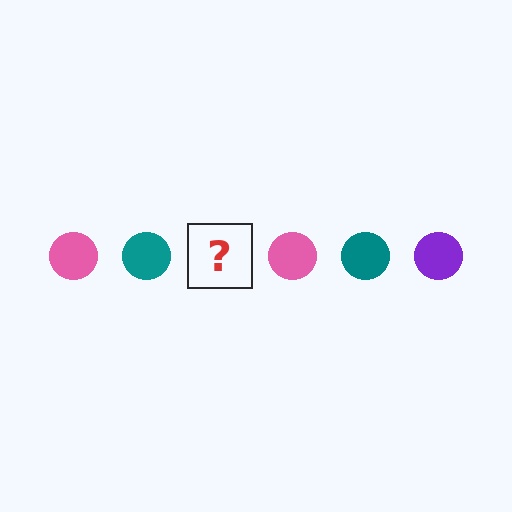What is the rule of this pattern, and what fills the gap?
The rule is that the pattern cycles through pink, teal, purple circles. The gap should be filled with a purple circle.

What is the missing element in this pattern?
The missing element is a purple circle.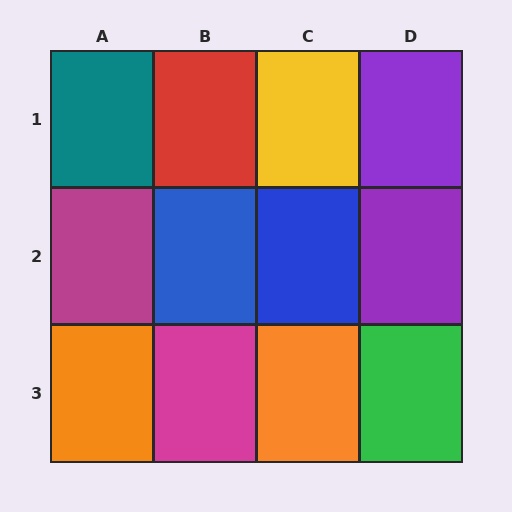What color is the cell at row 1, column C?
Yellow.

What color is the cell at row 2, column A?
Magenta.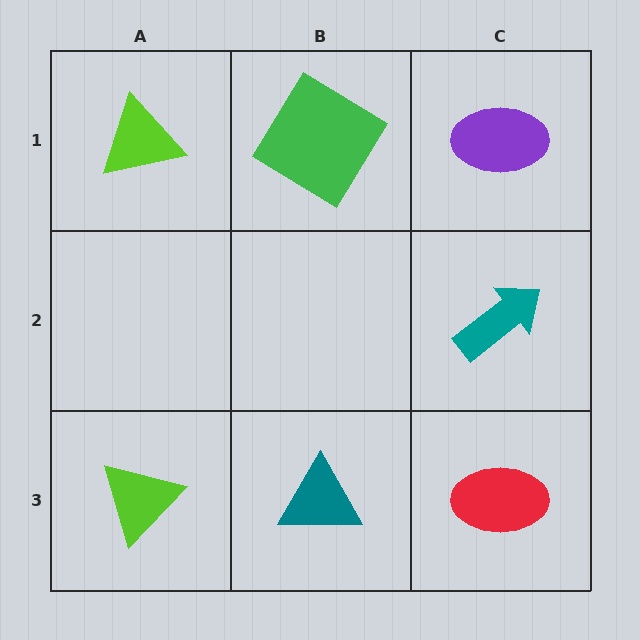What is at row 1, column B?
A green diamond.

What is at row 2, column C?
A teal arrow.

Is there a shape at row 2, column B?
No, that cell is empty.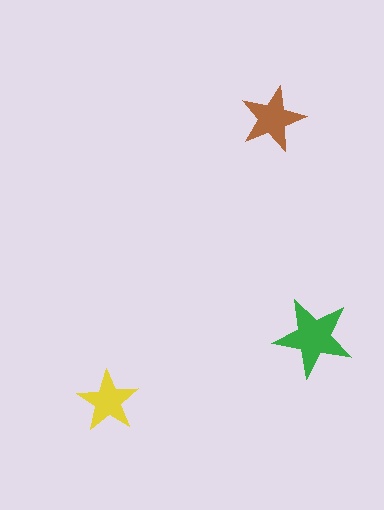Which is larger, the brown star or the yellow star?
The brown one.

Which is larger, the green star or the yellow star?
The green one.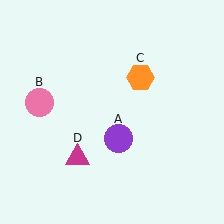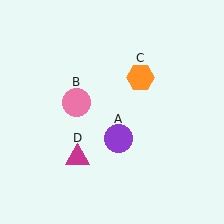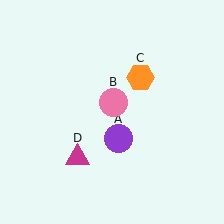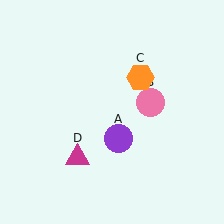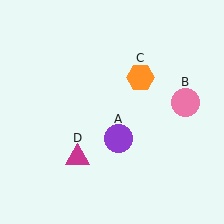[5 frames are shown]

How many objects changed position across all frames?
1 object changed position: pink circle (object B).